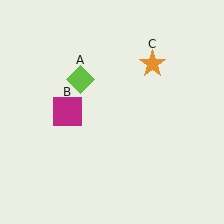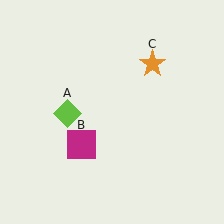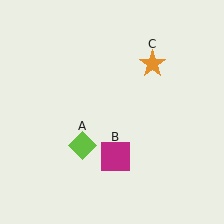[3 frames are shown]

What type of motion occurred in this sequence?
The lime diamond (object A), magenta square (object B) rotated counterclockwise around the center of the scene.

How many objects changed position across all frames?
2 objects changed position: lime diamond (object A), magenta square (object B).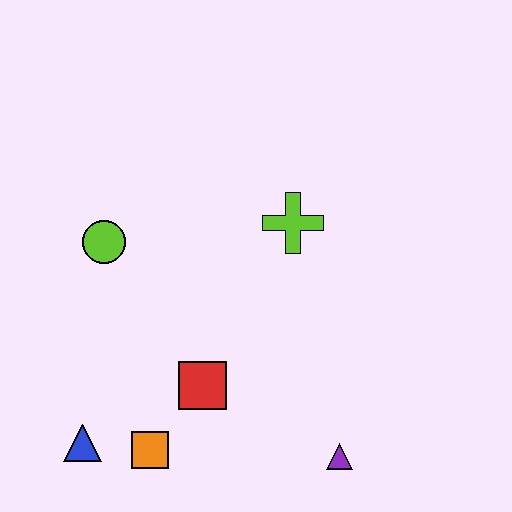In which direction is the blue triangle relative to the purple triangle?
The blue triangle is to the left of the purple triangle.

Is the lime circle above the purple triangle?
Yes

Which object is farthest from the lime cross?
The blue triangle is farthest from the lime cross.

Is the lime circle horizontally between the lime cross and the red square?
No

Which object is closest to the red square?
The orange square is closest to the red square.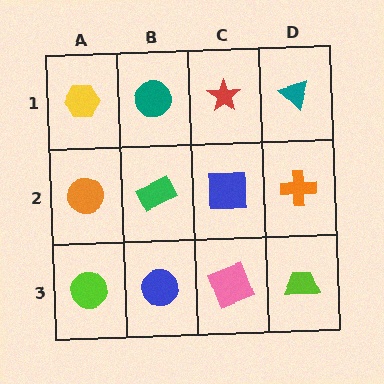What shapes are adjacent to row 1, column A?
An orange circle (row 2, column A), a teal circle (row 1, column B).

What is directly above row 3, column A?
An orange circle.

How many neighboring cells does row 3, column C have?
3.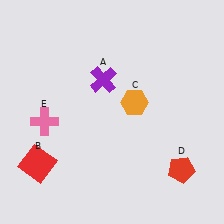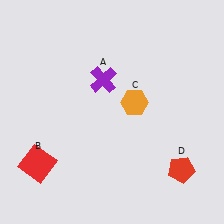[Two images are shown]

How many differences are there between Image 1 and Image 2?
There is 1 difference between the two images.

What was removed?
The pink cross (E) was removed in Image 2.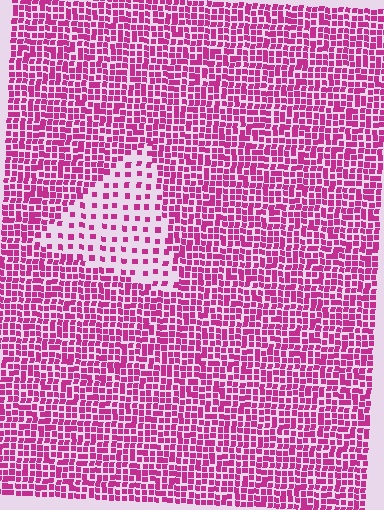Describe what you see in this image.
The image contains small magenta elements arranged at two different densities. A triangle-shaped region is visible where the elements are less densely packed than the surrounding area.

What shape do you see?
I see a triangle.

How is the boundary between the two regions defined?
The boundary is defined by a change in element density (approximately 2.6x ratio). All elements are the same color, size, and shape.